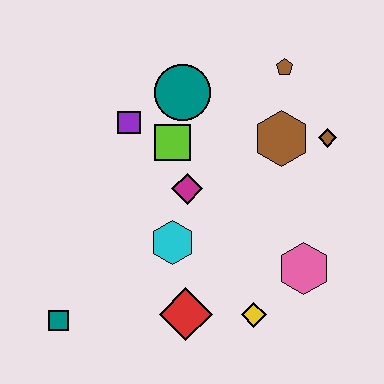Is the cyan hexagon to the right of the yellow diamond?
No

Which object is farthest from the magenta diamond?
The teal square is farthest from the magenta diamond.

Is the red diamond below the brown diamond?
Yes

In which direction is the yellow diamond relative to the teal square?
The yellow diamond is to the right of the teal square.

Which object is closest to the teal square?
The red diamond is closest to the teal square.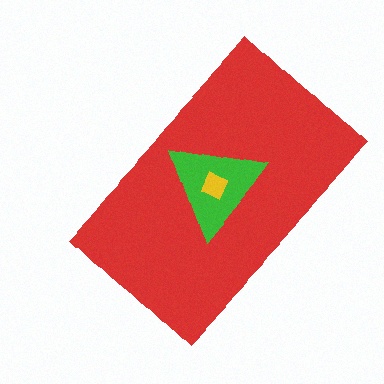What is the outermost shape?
The red rectangle.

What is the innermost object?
The yellow diamond.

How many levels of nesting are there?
3.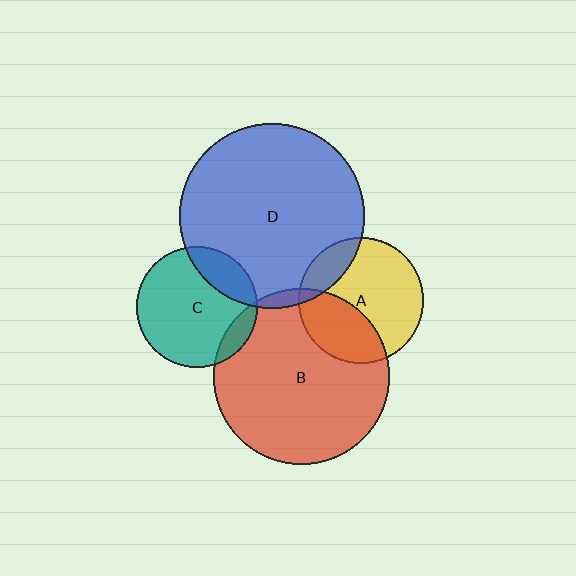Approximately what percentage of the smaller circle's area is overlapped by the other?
Approximately 35%.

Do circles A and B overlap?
Yes.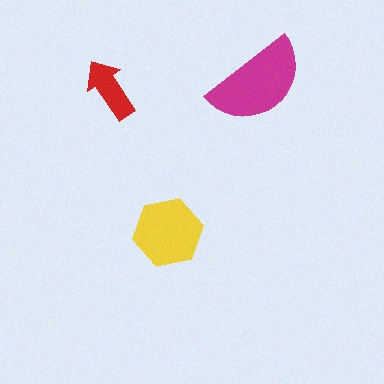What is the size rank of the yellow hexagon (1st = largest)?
2nd.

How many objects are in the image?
There are 3 objects in the image.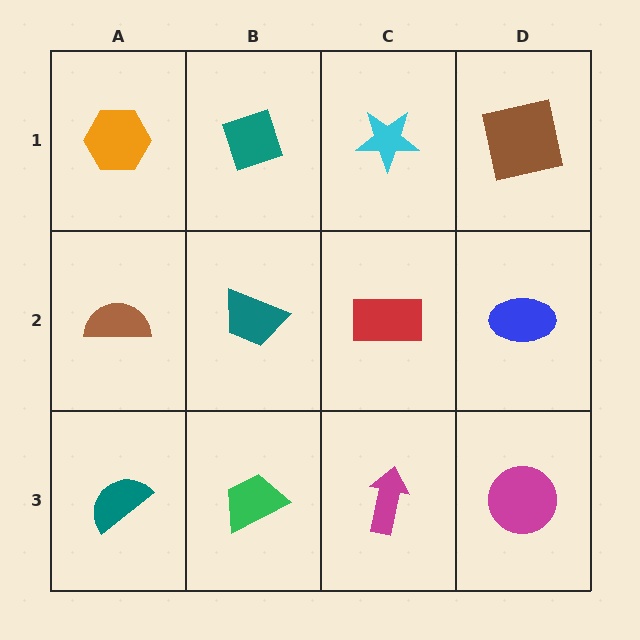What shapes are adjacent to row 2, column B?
A teal diamond (row 1, column B), a green trapezoid (row 3, column B), a brown semicircle (row 2, column A), a red rectangle (row 2, column C).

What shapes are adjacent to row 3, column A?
A brown semicircle (row 2, column A), a green trapezoid (row 3, column B).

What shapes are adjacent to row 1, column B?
A teal trapezoid (row 2, column B), an orange hexagon (row 1, column A), a cyan star (row 1, column C).